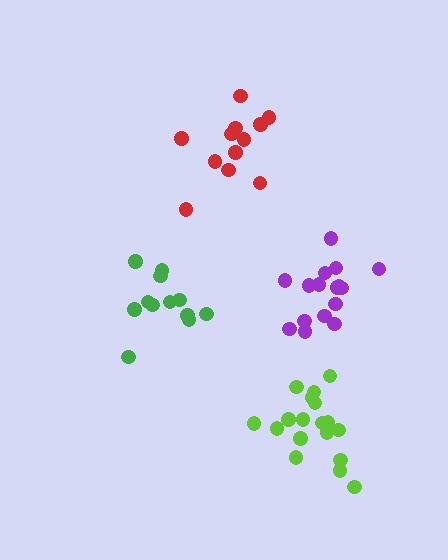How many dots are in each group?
Group 1: 16 dots, Group 2: 12 dots, Group 3: 18 dots, Group 4: 12 dots (58 total).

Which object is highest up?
The red cluster is topmost.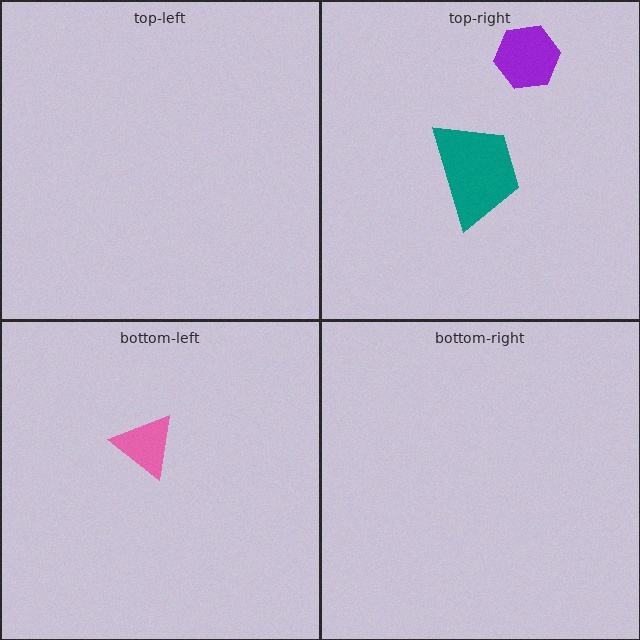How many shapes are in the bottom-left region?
1.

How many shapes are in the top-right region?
2.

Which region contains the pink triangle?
The bottom-left region.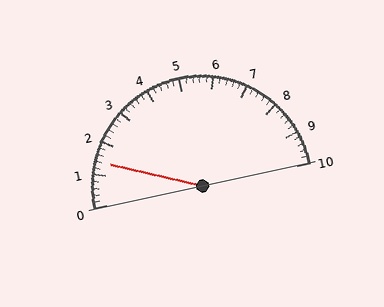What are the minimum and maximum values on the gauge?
The gauge ranges from 0 to 10.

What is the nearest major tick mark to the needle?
The nearest major tick mark is 1.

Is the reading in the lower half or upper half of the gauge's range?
The reading is in the lower half of the range (0 to 10).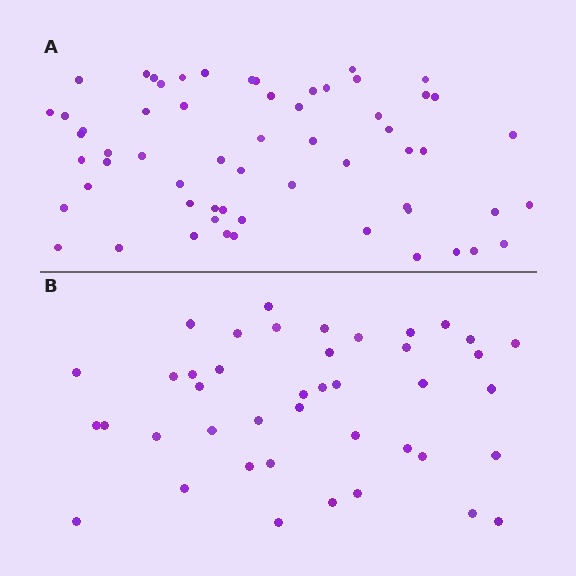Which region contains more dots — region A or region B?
Region A (the top region) has more dots.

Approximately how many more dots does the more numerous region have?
Region A has approximately 20 more dots than region B.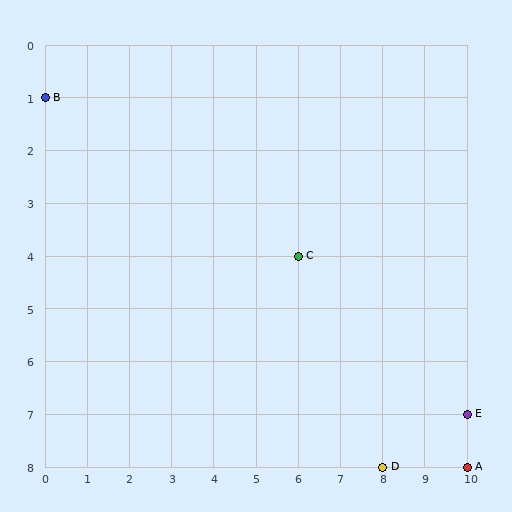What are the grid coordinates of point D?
Point D is at grid coordinates (8, 8).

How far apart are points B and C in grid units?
Points B and C are 6 columns and 3 rows apart (about 6.7 grid units diagonally).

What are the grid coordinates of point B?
Point B is at grid coordinates (0, 1).